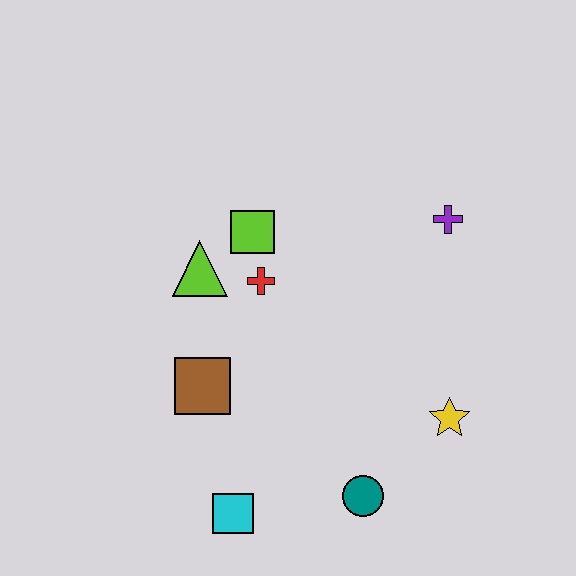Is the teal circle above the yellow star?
No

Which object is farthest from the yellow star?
The lime triangle is farthest from the yellow star.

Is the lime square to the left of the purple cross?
Yes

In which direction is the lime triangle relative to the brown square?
The lime triangle is above the brown square.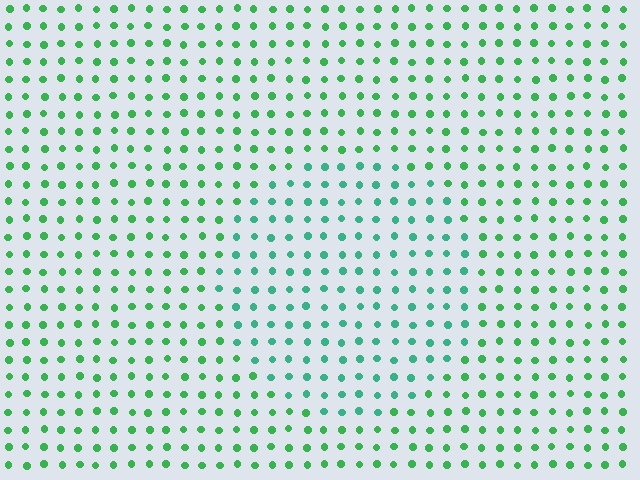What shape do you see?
I see a circle.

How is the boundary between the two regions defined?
The boundary is defined purely by a slight shift in hue (about 27 degrees). Spacing, size, and orientation are identical on both sides.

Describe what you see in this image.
The image is filled with small green elements in a uniform arrangement. A circle-shaped region is visible where the elements are tinted to a slightly different hue, forming a subtle color boundary.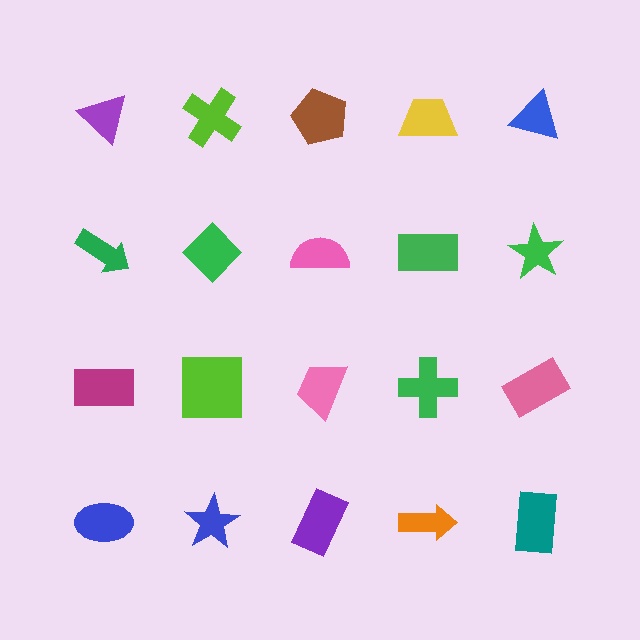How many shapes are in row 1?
5 shapes.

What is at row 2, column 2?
A green diamond.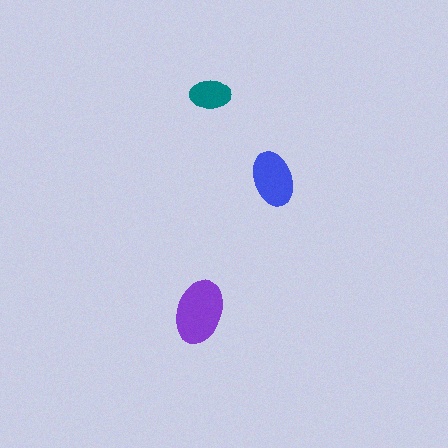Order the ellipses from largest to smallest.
the purple one, the blue one, the teal one.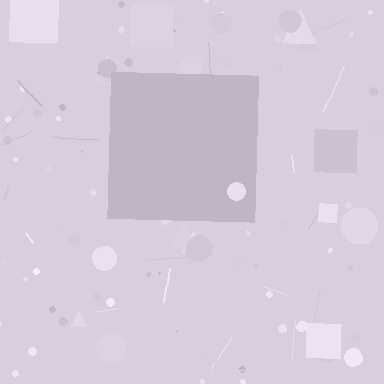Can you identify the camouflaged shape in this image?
The camouflaged shape is a square.